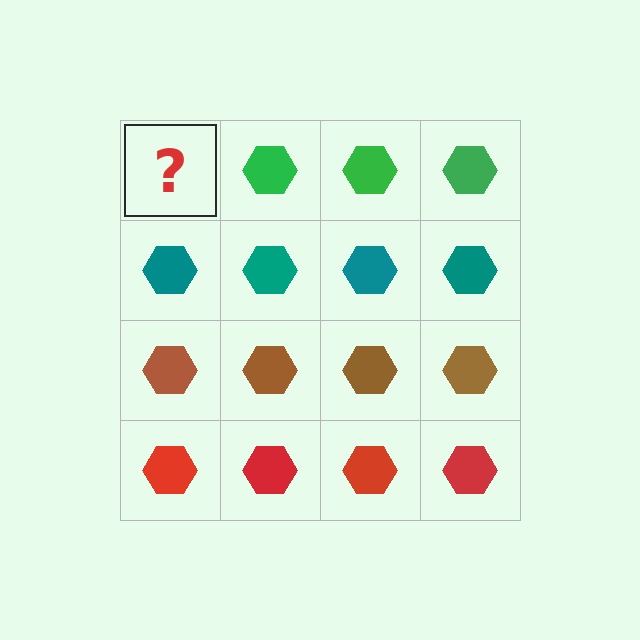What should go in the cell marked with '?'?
The missing cell should contain a green hexagon.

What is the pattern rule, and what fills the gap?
The rule is that each row has a consistent color. The gap should be filled with a green hexagon.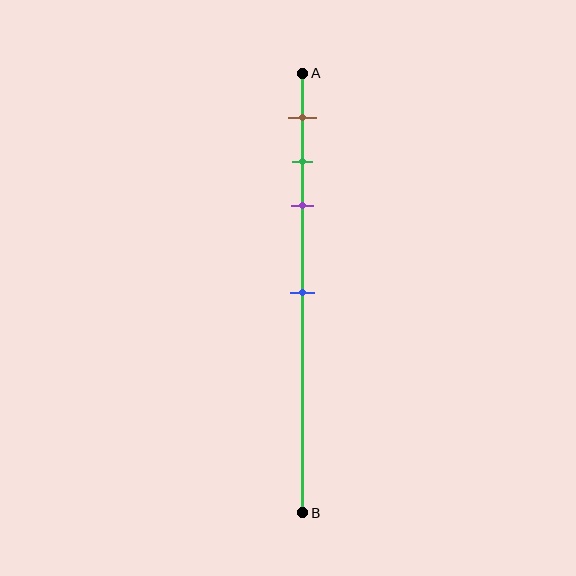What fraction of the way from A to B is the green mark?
The green mark is approximately 20% (0.2) of the way from A to B.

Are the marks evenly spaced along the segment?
No, the marks are not evenly spaced.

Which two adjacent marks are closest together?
The green and purple marks are the closest adjacent pair.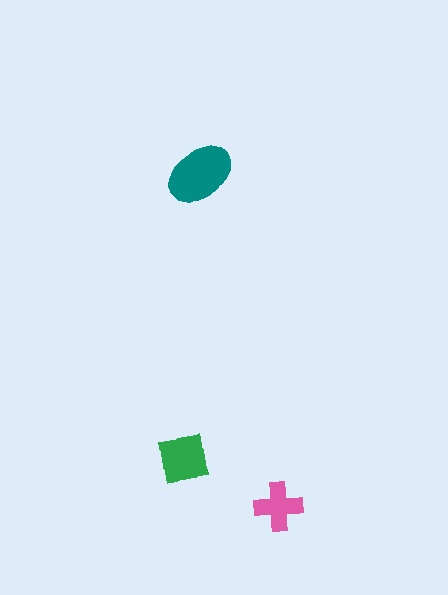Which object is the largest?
The teal ellipse.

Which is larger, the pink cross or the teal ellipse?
The teal ellipse.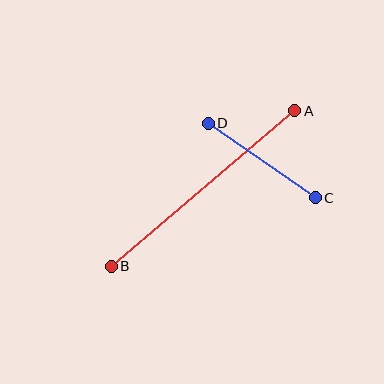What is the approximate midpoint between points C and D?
The midpoint is at approximately (262, 161) pixels.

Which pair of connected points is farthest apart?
Points A and B are farthest apart.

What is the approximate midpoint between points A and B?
The midpoint is at approximately (203, 189) pixels.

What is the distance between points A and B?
The distance is approximately 241 pixels.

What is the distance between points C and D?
The distance is approximately 130 pixels.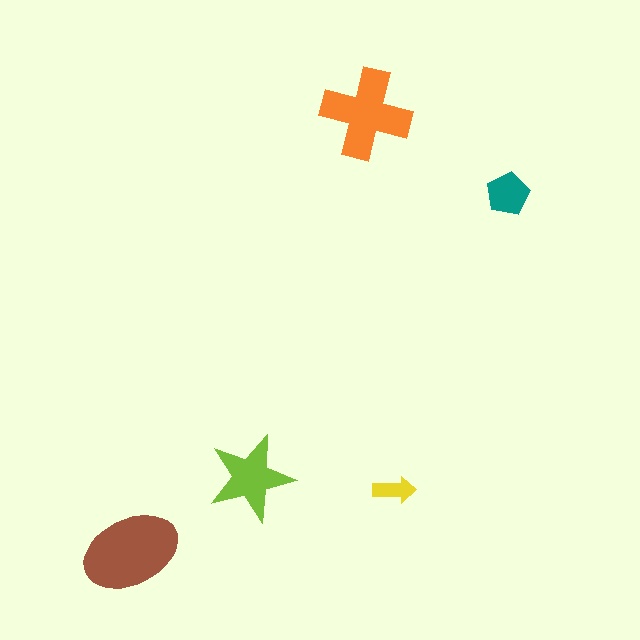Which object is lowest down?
The brown ellipse is bottommost.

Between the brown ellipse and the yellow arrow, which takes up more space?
The brown ellipse.